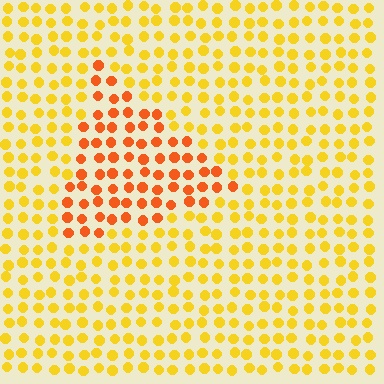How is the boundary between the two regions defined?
The boundary is defined purely by a slight shift in hue (about 33 degrees). Spacing, size, and orientation are identical on both sides.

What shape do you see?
I see a triangle.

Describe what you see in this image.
The image is filled with small yellow elements in a uniform arrangement. A triangle-shaped region is visible where the elements are tinted to a slightly different hue, forming a subtle color boundary.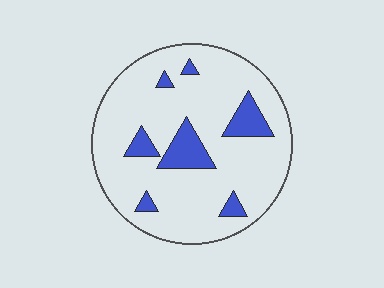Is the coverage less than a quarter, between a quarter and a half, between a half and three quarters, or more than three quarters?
Less than a quarter.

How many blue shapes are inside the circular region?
7.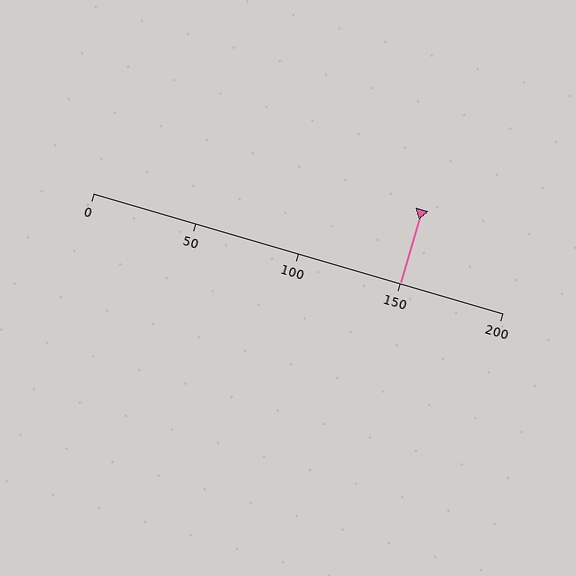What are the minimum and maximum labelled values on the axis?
The axis runs from 0 to 200.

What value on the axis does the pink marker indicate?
The marker indicates approximately 150.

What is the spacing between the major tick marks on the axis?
The major ticks are spaced 50 apart.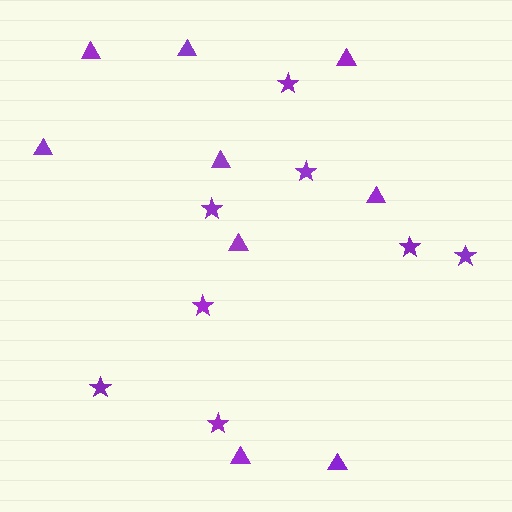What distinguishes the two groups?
There are 2 groups: one group of stars (8) and one group of triangles (9).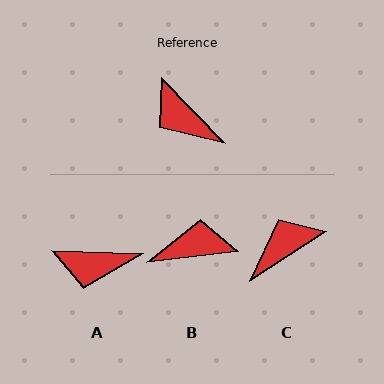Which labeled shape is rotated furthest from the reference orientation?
B, about 127 degrees away.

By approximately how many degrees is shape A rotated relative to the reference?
Approximately 44 degrees counter-clockwise.